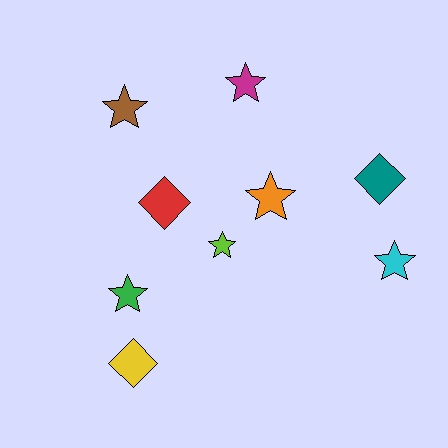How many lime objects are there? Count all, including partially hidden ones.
There is 1 lime object.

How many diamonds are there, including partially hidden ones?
There are 3 diamonds.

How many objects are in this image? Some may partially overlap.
There are 9 objects.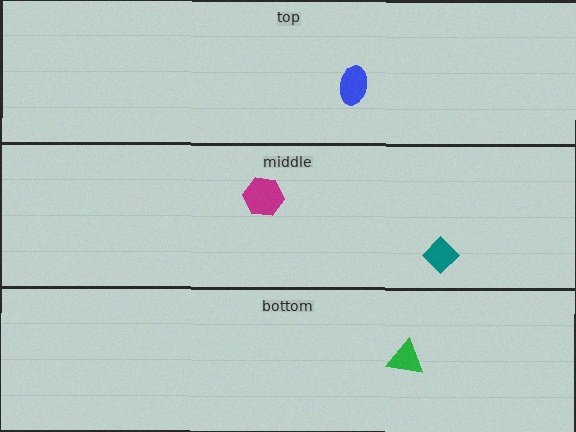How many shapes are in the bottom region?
1.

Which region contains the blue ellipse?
The top region.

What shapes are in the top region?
The blue ellipse.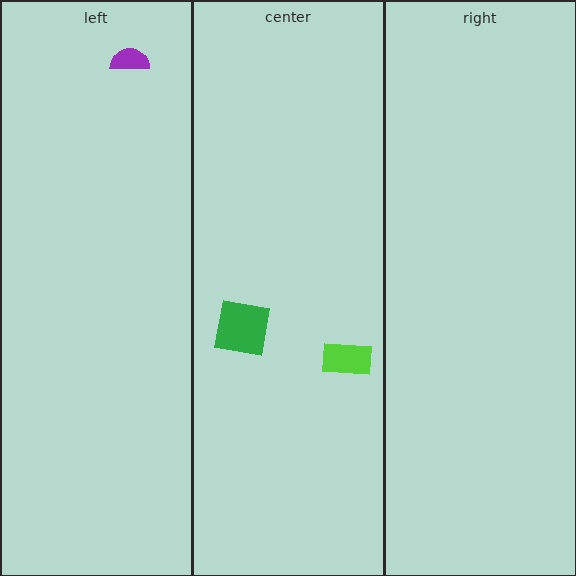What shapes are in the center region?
The lime rectangle, the green square.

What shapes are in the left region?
The purple semicircle.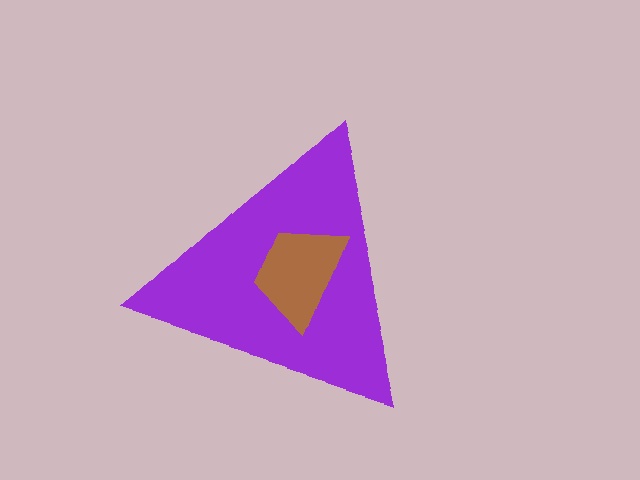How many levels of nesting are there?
2.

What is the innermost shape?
The brown trapezoid.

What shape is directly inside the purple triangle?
The brown trapezoid.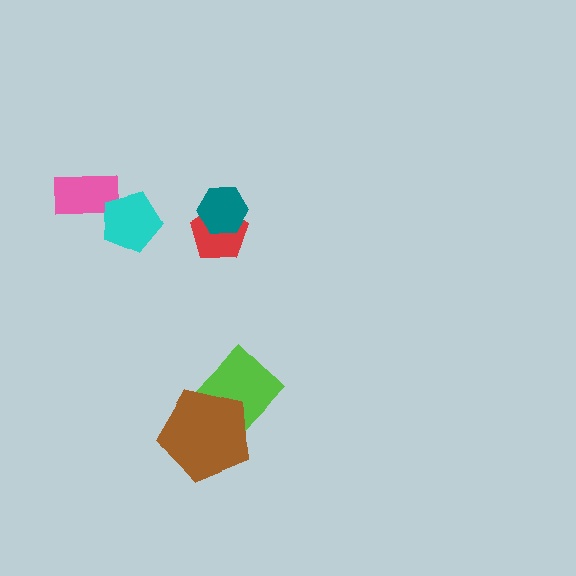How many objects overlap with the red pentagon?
1 object overlaps with the red pentagon.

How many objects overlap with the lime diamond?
1 object overlaps with the lime diamond.